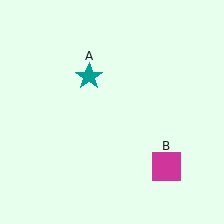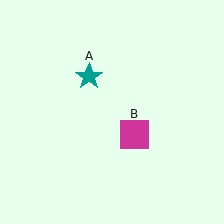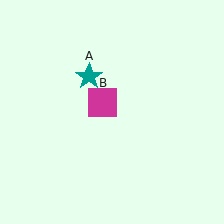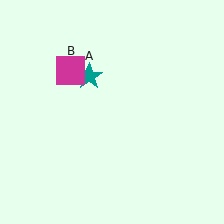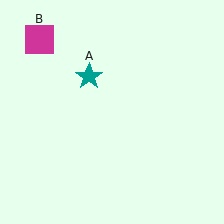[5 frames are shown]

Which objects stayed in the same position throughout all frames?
Teal star (object A) remained stationary.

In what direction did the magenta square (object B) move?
The magenta square (object B) moved up and to the left.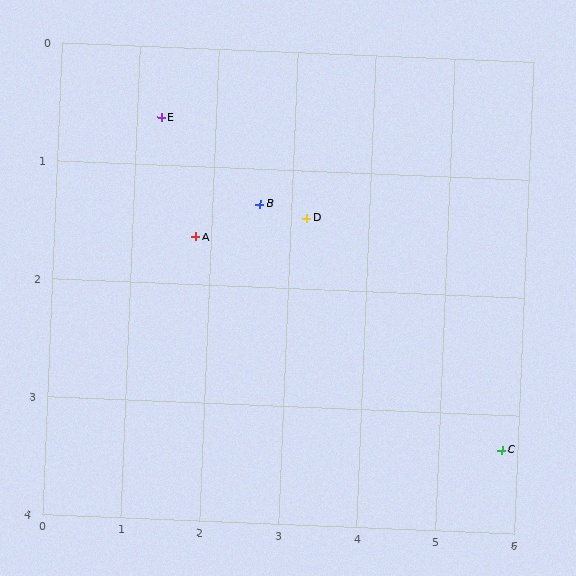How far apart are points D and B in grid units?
Points D and B are about 0.6 grid units apart.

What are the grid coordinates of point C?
Point C is at approximately (5.8, 3.3).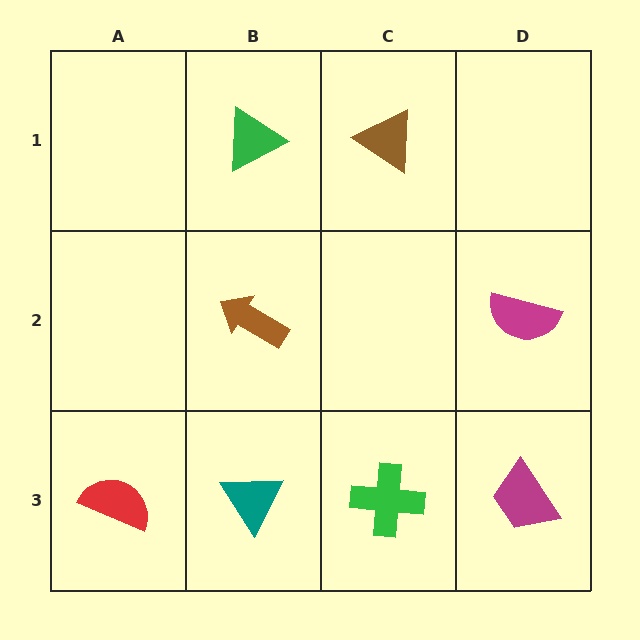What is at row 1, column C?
A brown triangle.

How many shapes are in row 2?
2 shapes.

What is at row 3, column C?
A green cross.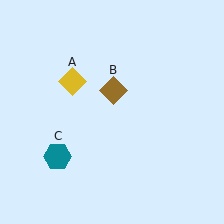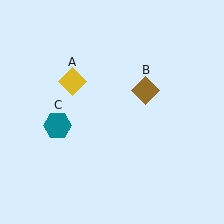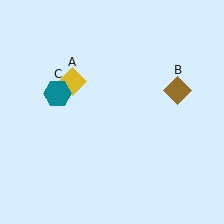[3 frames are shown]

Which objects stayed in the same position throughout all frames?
Yellow diamond (object A) remained stationary.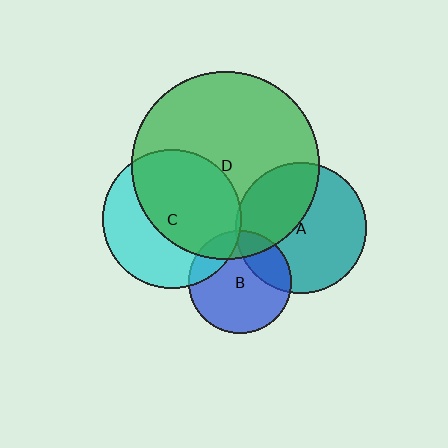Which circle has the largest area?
Circle D (green).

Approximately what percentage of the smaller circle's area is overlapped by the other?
Approximately 60%.